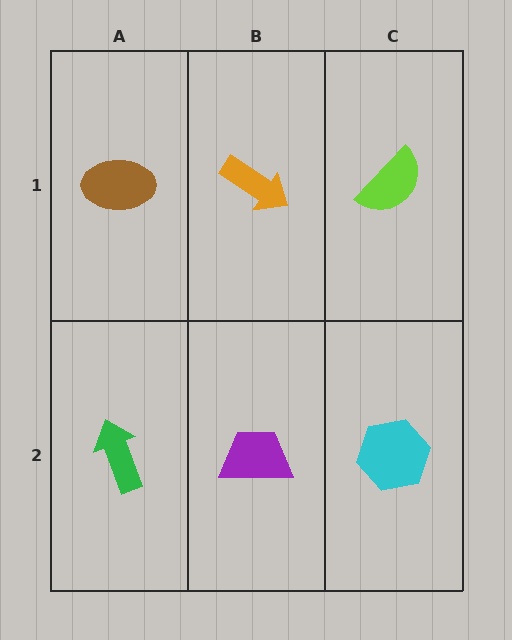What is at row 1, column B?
An orange arrow.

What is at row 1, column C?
A lime semicircle.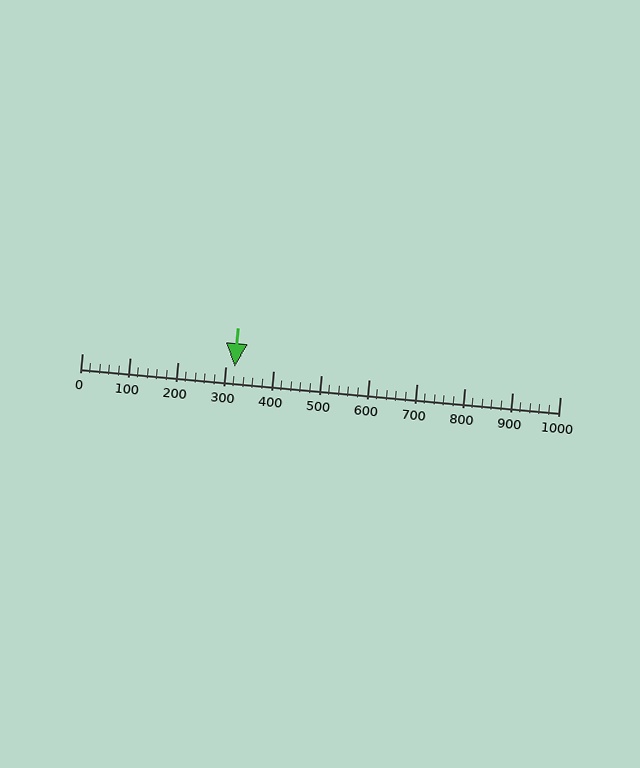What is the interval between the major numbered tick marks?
The major tick marks are spaced 100 units apart.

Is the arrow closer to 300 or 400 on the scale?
The arrow is closer to 300.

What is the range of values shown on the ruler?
The ruler shows values from 0 to 1000.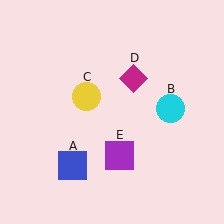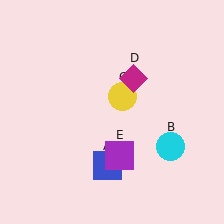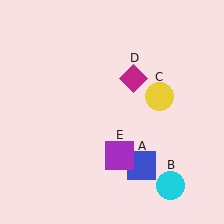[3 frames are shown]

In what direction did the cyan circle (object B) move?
The cyan circle (object B) moved down.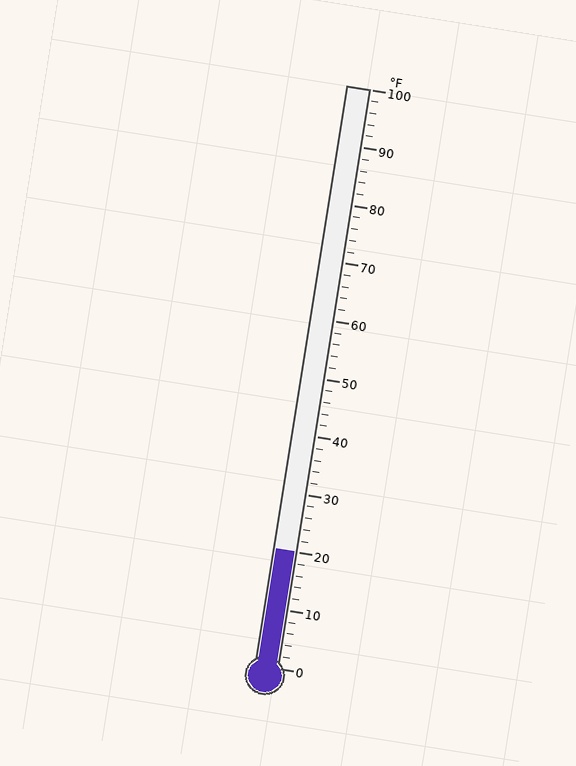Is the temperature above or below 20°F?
The temperature is at 20°F.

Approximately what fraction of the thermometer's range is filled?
The thermometer is filled to approximately 20% of its range.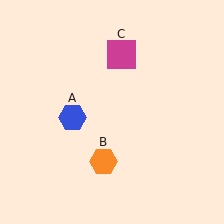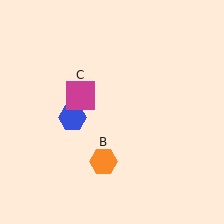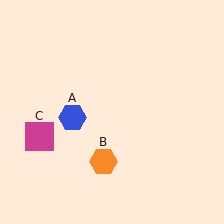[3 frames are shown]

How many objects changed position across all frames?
1 object changed position: magenta square (object C).